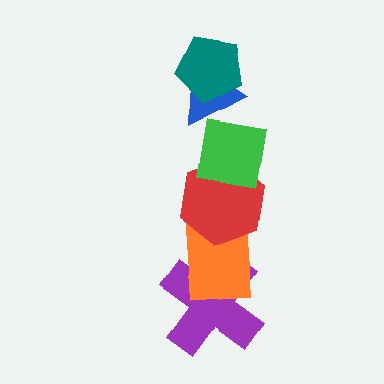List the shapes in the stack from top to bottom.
From top to bottom: the teal pentagon, the blue triangle, the green square, the red hexagon, the orange rectangle, the purple cross.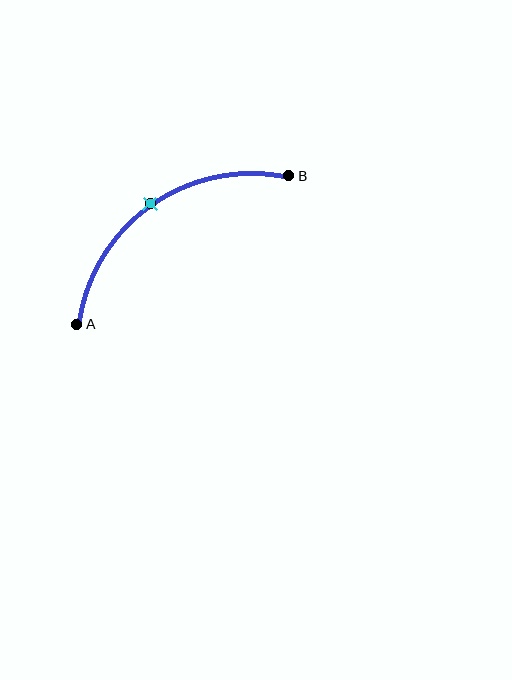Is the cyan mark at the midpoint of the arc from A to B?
Yes. The cyan mark lies on the arc at equal arc-length from both A and B — it is the arc midpoint.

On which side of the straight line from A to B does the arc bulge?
The arc bulges above and to the left of the straight line connecting A and B.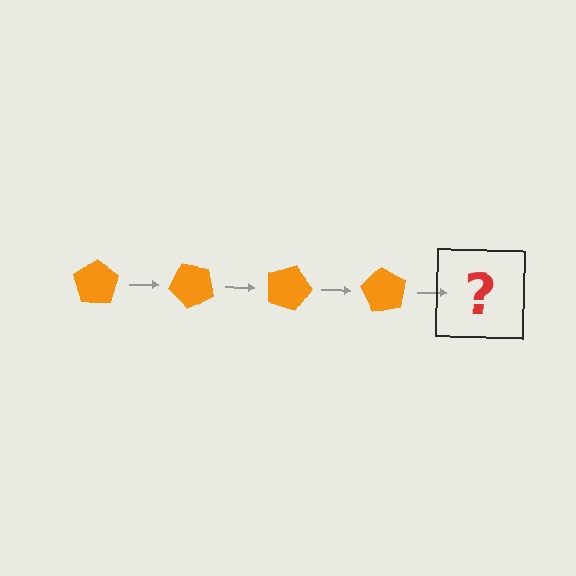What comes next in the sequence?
The next element should be an orange pentagon rotated 180 degrees.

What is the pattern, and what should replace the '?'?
The pattern is that the pentagon rotates 45 degrees each step. The '?' should be an orange pentagon rotated 180 degrees.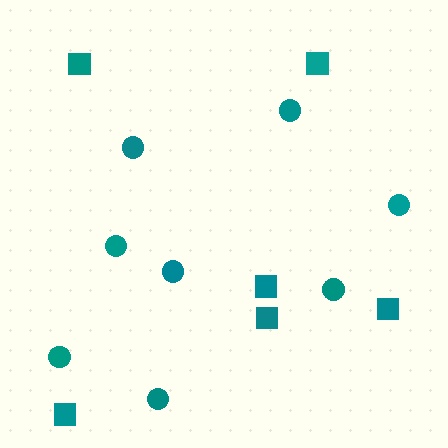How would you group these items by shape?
There are 2 groups: one group of circles (8) and one group of squares (6).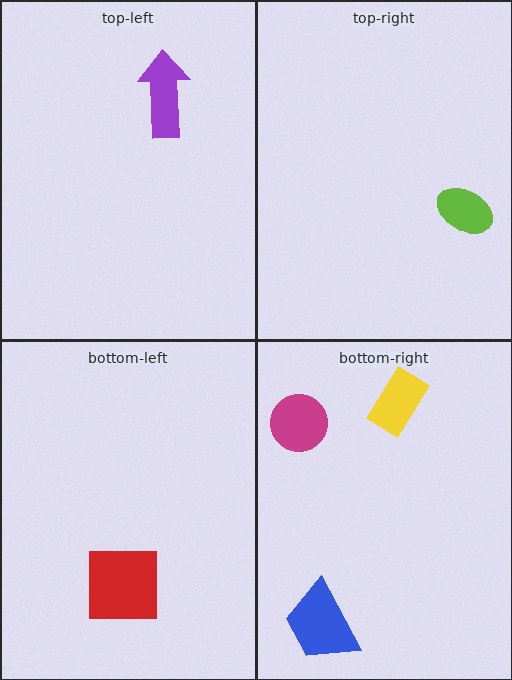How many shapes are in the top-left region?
1.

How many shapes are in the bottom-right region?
3.